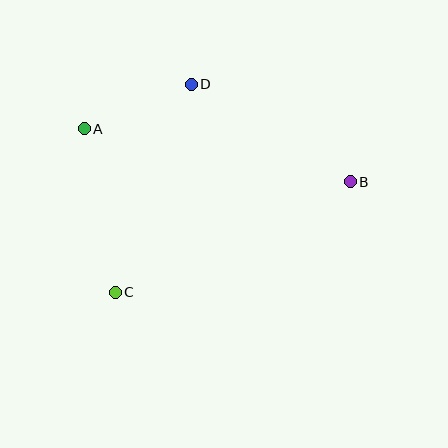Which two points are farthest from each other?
Points A and B are farthest from each other.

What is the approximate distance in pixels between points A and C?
The distance between A and C is approximately 166 pixels.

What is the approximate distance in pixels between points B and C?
The distance between B and C is approximately 260 pixels.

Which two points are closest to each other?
Points A and D are closest to each other.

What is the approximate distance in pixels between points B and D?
The distance between B and D is approximately 187 pixels.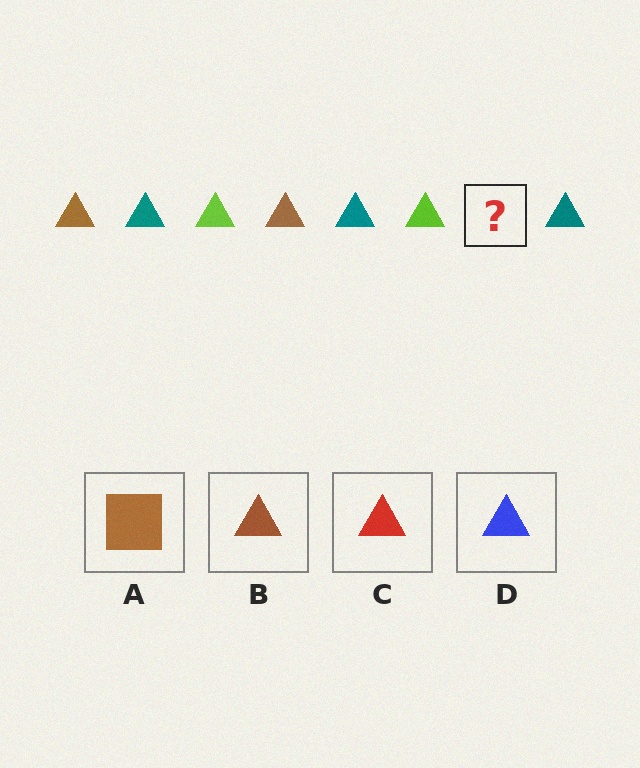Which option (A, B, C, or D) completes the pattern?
B.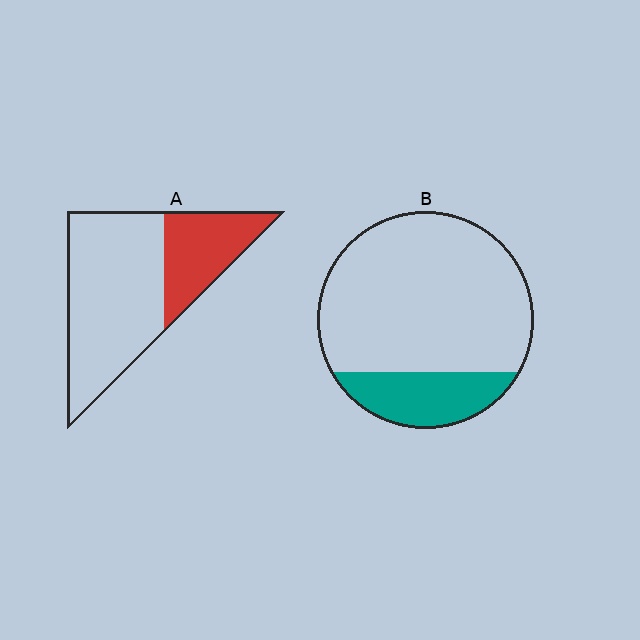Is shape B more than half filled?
No.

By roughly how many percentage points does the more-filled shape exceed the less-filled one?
By roughly 10 percentage points (A over B).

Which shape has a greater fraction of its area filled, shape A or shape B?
Shape A.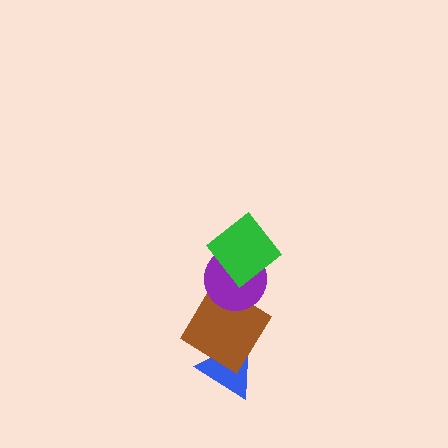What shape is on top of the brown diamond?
The purple circle is on top of the brown diamond.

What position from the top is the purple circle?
The purple circle is 2nd from the top.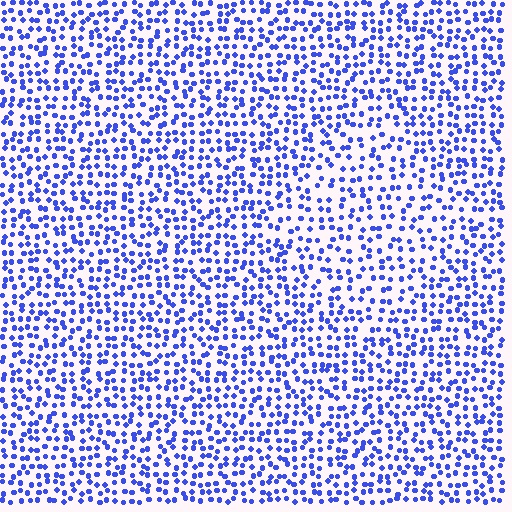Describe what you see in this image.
The image contains small blue elements arranged at two different densities. A diamond-shaped region is visible where the elements are less densely packed than the surrounding area.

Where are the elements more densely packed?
The elements are more densely packed outside the diamond boundary.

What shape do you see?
I see a diamond.